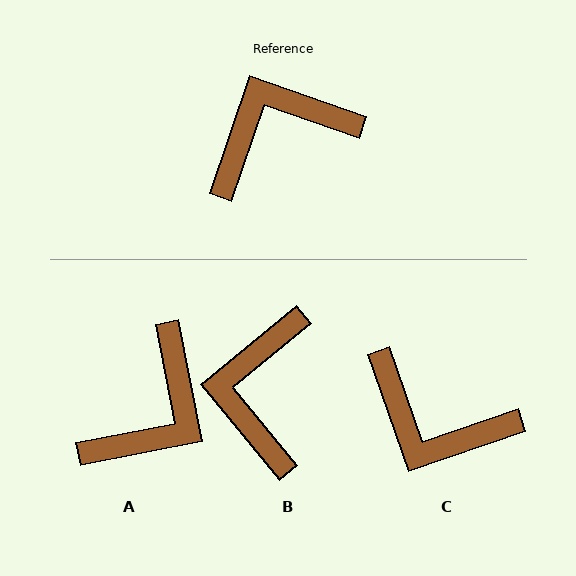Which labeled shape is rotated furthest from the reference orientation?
A, about 150 degrees away.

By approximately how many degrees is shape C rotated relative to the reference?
Approximately 128 degrees counter-clockwise.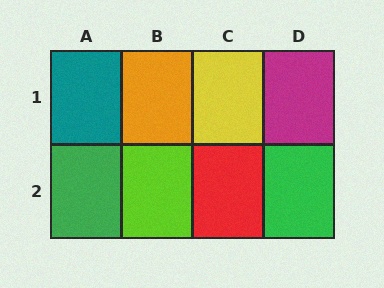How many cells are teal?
1 cell is teal.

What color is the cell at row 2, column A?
Green.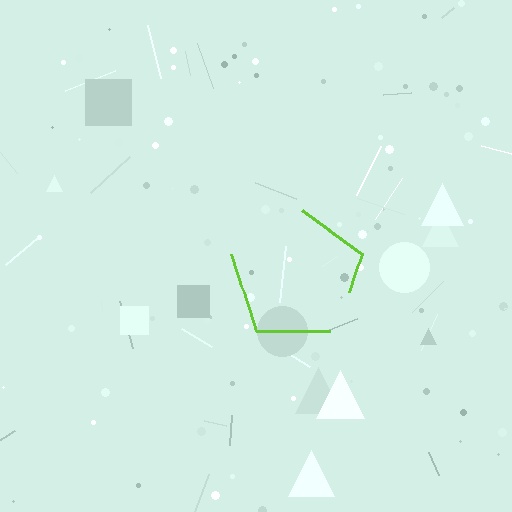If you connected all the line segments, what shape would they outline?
They would outline a pentagon.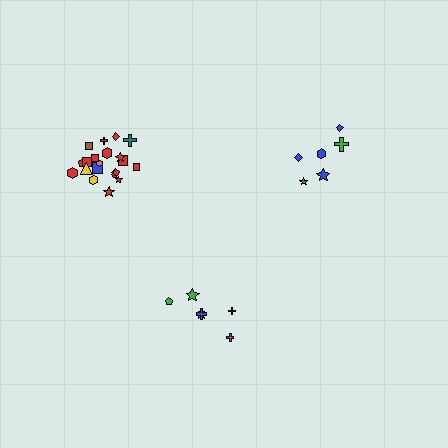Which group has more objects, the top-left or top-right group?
The top-left group.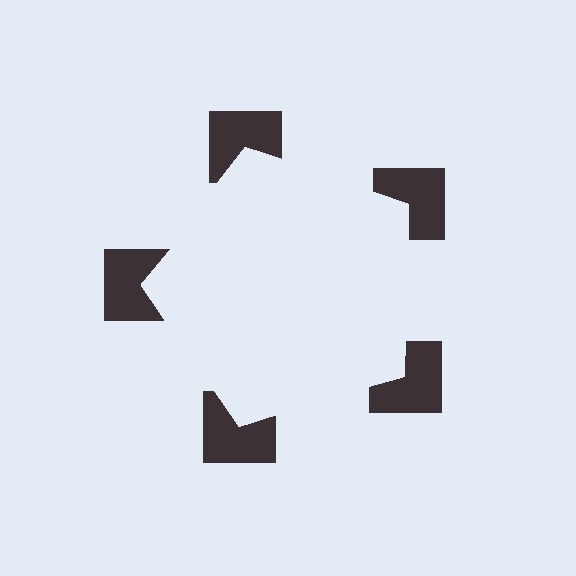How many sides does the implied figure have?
5 sides.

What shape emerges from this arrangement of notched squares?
An illusory pentagon — its edges are inferred from the aligned wedge cuts in the notched squares, not physically drawn.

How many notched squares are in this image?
There are 5 — one at each vertex of the illusory pentagon.